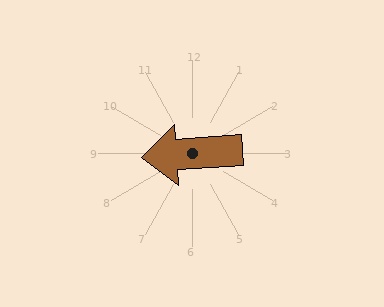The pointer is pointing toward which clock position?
Roughly 9 o'clock.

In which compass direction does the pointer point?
West.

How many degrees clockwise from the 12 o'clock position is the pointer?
Approximately 266 degrees.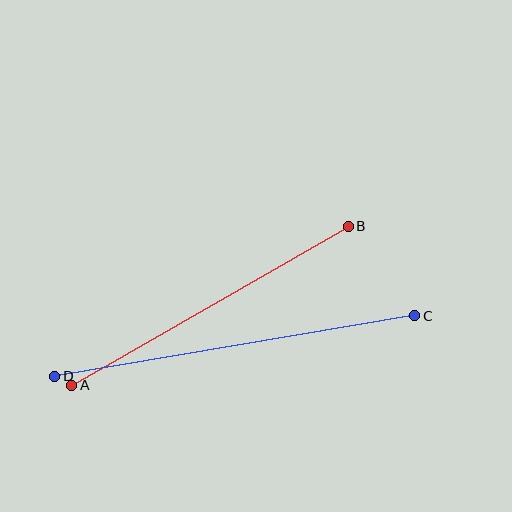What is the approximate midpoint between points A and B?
The midpoint is at approximately (210, 306) pixels.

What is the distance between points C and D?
The distance is approximately 365 pixels.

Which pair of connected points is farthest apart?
Points C and D are farthest apart.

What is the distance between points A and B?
The distance is approximately 319 pixels.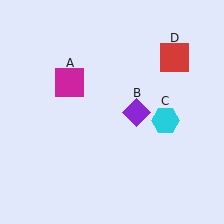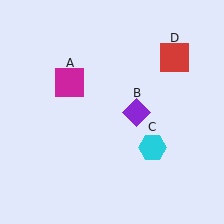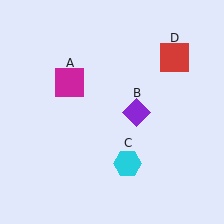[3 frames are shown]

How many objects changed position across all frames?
1 object changed position: cyan hexagon (object C).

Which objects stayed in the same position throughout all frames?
Magenta square (object A) and purple diamond (object B) and red square (object D) remained stationary.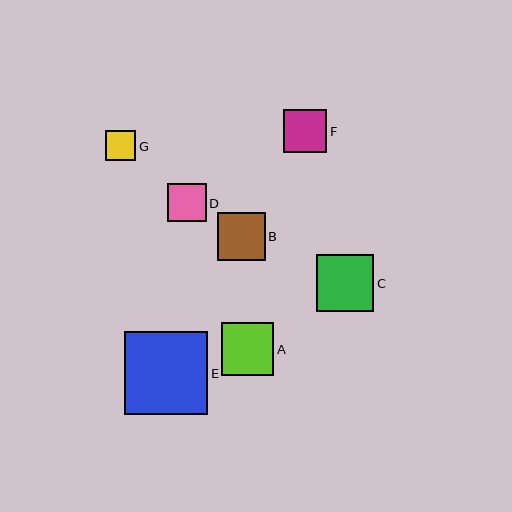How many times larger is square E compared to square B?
Square E is approximately 1.8 times the size of square B.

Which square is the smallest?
Square G is the smallest with a size of approximately 30 pixels.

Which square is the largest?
Square E is the largest with a size of approximately 84 pixels.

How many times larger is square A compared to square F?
Square A is approximately 1.2 times the size of square F.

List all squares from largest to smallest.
From largest to smallest: E, C, A, B, F, D, G.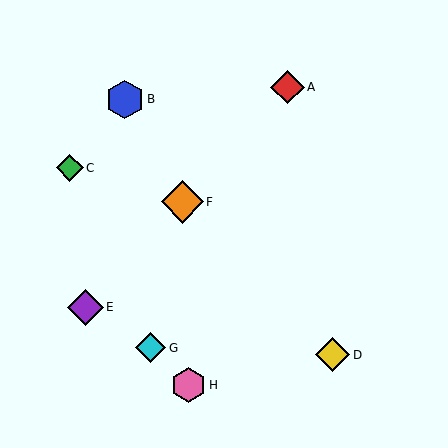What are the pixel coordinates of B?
Object B is at (125, 99).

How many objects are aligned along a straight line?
3 objects (A, E, F) are aligned along a straight line.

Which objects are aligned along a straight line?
Objects A, E, F are aligned along a straight line.